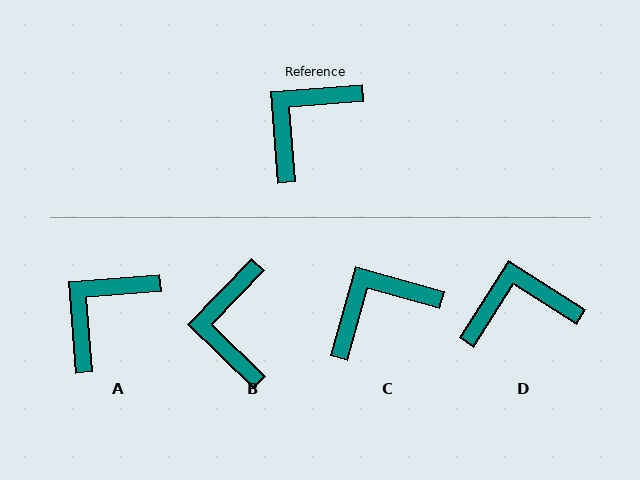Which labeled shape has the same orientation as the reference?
A.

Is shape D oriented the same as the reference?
No, it is off by about 37 degrees.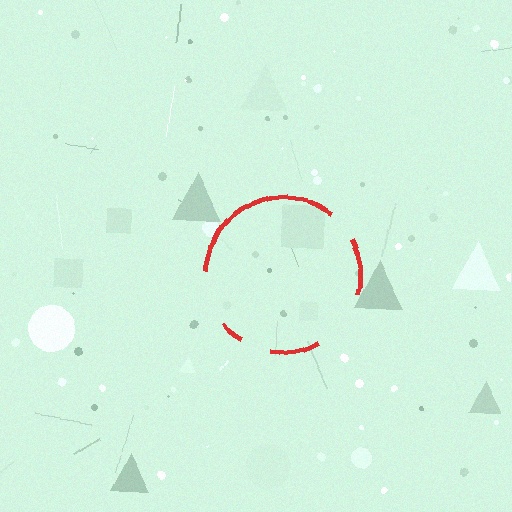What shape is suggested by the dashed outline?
The dashed outline suggests a circle.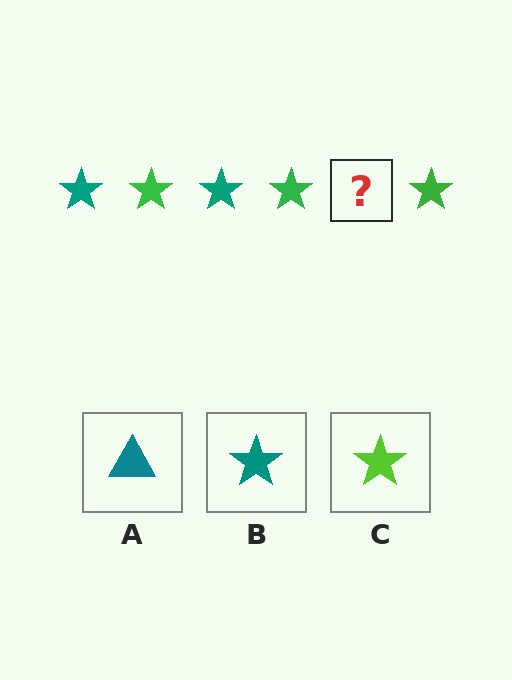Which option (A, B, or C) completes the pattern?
B.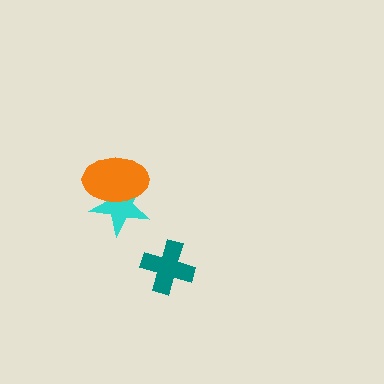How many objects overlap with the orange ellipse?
1 object overlaps with the orange ellipse.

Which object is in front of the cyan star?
The orange ellipse is in front of the cyan star.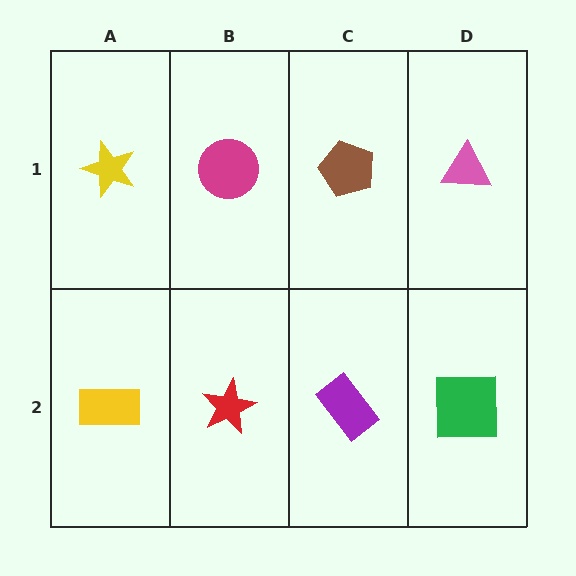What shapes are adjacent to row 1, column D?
A green square (row 2, column D), a brown pentagon (row 1, column C).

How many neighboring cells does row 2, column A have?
2.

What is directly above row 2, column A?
A yellow star.